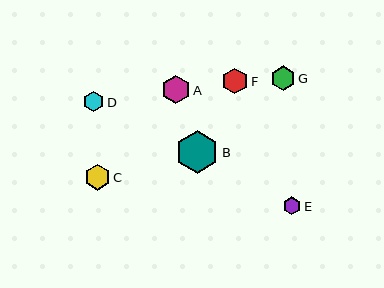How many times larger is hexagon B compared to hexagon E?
Hexagon B is approximately 2.4 times the size of hexagon E.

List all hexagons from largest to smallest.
From largest to smallest: B, A, C, F, G, D, E.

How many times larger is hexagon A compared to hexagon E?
Hexagon A is approximately 1.6 times the size of hexagon E.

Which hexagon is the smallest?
Hexagon E is the smallest with a size of approximately 18 pixels.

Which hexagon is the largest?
Hexagon B is the largest with a size of approximately 43 pixels.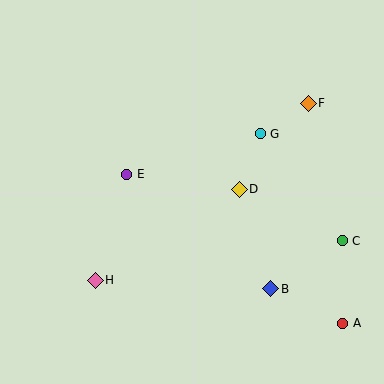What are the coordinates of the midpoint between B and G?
The midpoint between B and G is at (266, 211).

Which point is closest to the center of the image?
Point D at (239, 189) is closest to the center.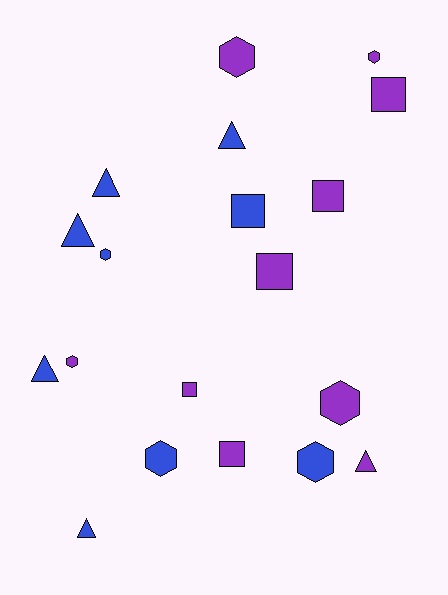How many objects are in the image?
There are 19 objects.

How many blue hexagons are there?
There are 3 blue hexagons.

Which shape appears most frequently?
Hexagon, with 7 objects.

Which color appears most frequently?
Purple, with 10 objects.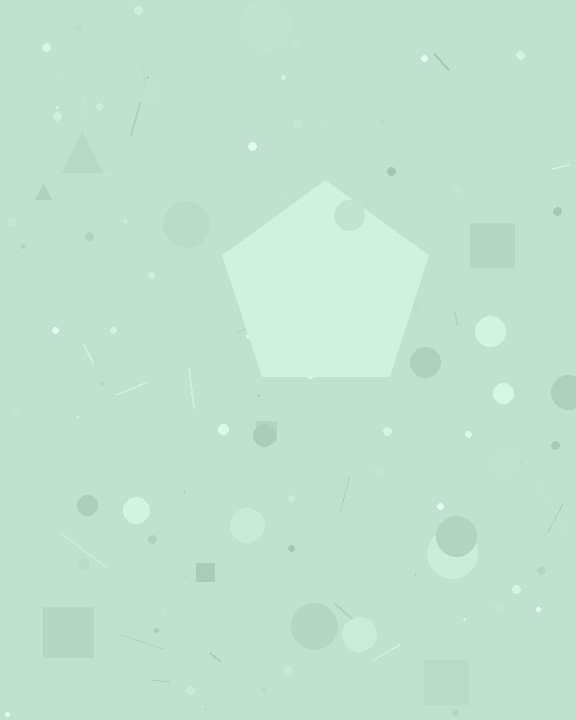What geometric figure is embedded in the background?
A pentagon is embedded in the background.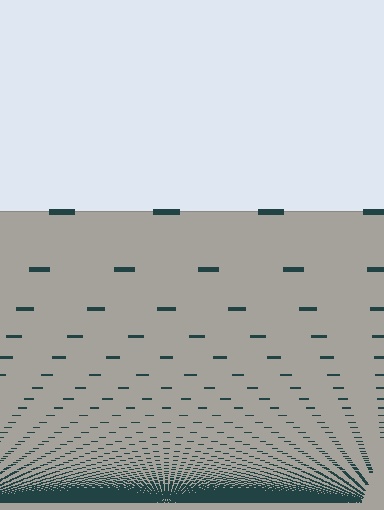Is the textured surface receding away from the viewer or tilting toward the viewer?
The surface appears to tilt toward the viewer. Texture elements get larger and sparser toward the top.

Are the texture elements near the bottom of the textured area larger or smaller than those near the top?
Smaller. The gradient is inverted — elements near the bottom are smaller and denser.